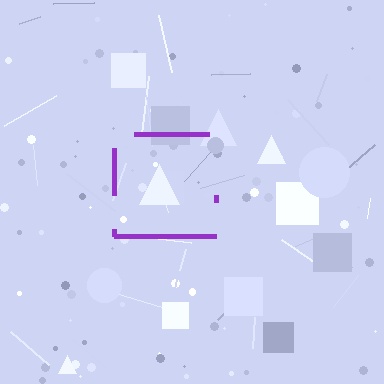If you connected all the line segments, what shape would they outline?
They would outline a square.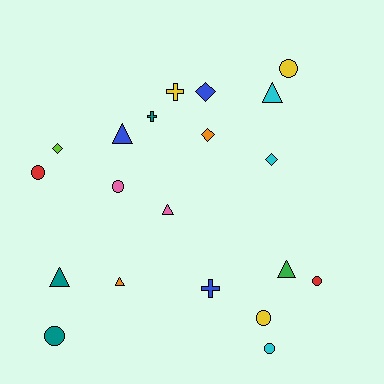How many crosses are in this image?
There are 3 crosses.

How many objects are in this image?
There are 20 objects.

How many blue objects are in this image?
There are 3 blue objects.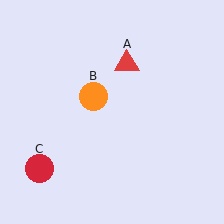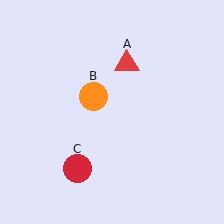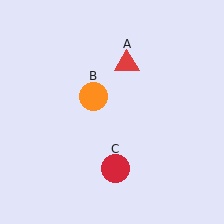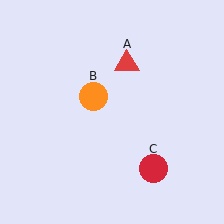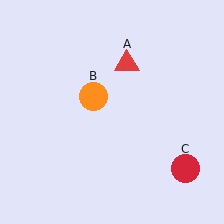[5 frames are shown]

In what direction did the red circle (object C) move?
The red circle (object C) moved right.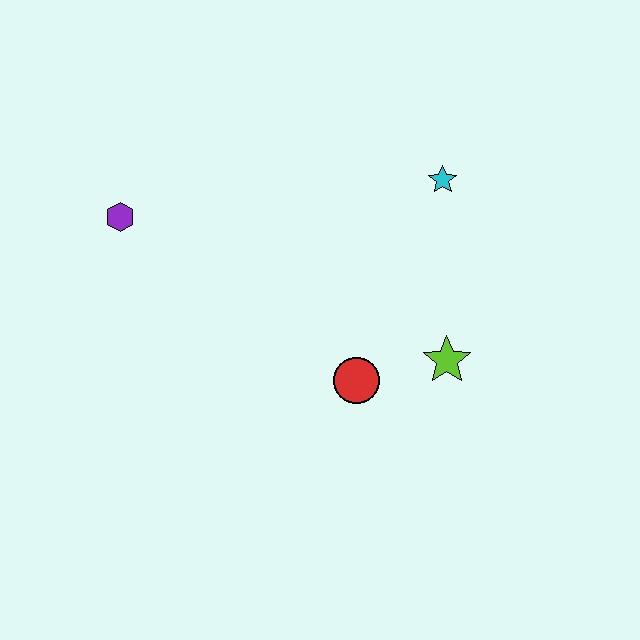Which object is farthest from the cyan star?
The purple hexagon is farthest from the cyan star.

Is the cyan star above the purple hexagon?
Yes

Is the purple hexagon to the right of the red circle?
No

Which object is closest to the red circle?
The lime star is closest to the red circle.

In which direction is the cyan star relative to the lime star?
The cyan star is above the lime star.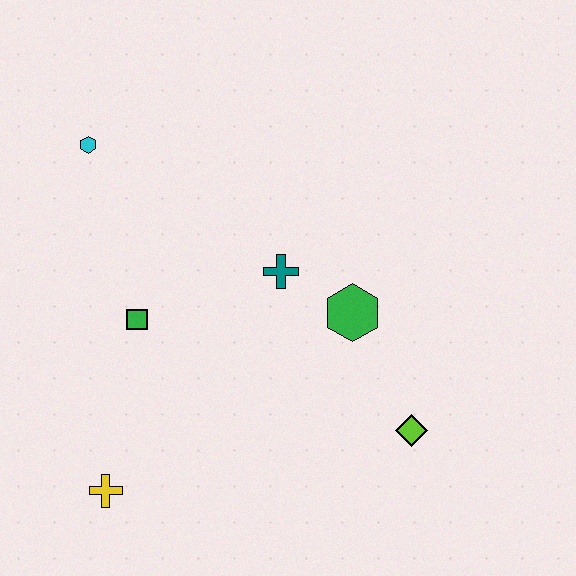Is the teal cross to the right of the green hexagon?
No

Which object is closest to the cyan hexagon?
The green square is closest to the cyan hexagon.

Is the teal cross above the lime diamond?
Yes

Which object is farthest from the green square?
The lime diamond is farthest from the green square.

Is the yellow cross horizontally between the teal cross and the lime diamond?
No